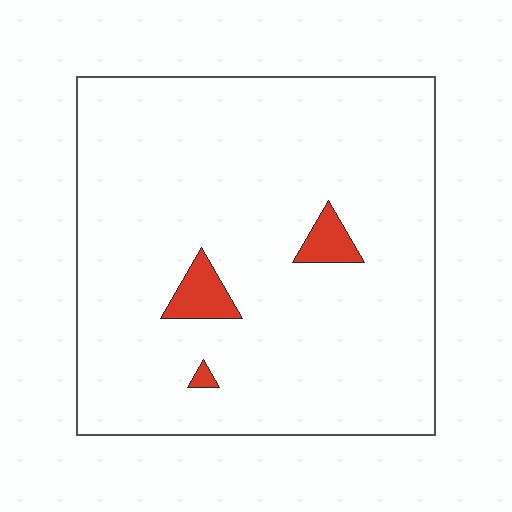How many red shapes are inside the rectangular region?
3.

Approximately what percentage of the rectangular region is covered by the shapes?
Approximately 5%.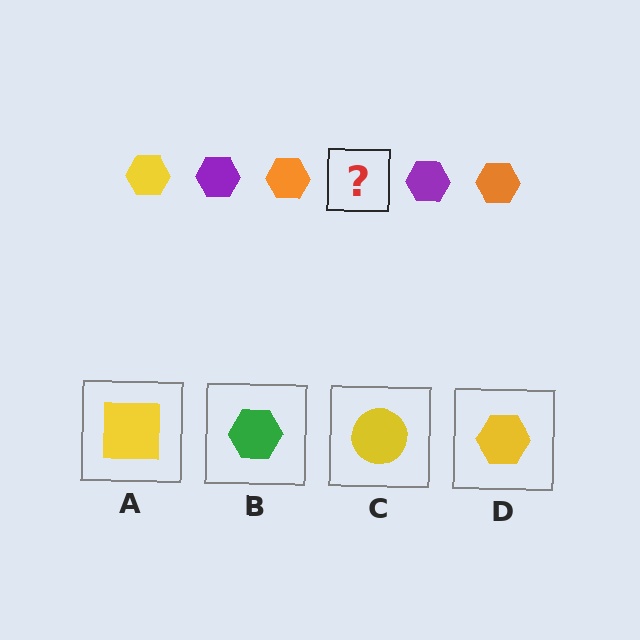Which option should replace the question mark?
Option D.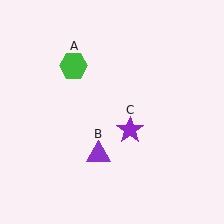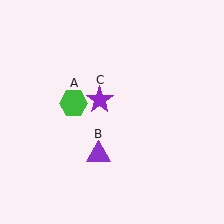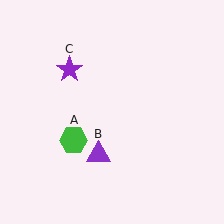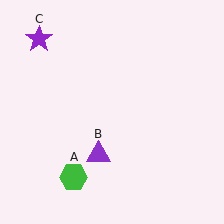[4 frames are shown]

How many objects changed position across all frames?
2 objects changed position: green hexagon (object A), purple star (object C).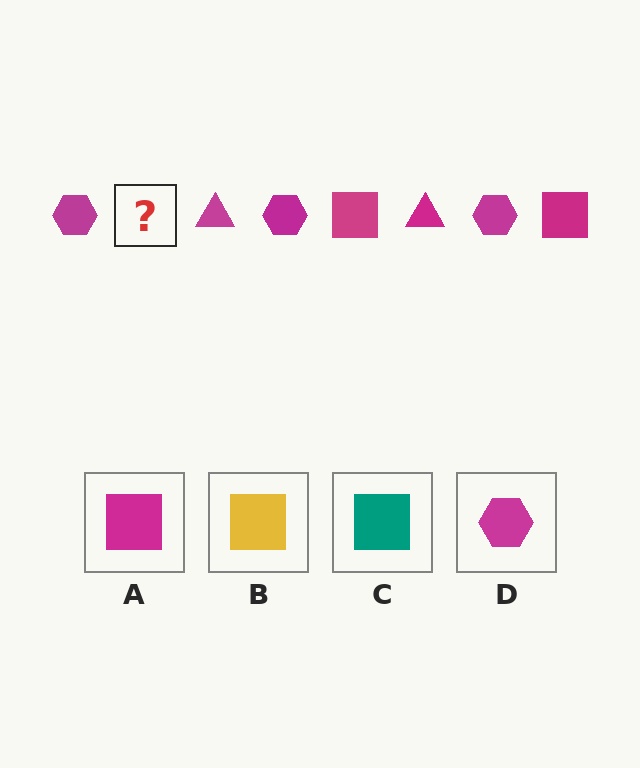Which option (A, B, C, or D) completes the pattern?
A.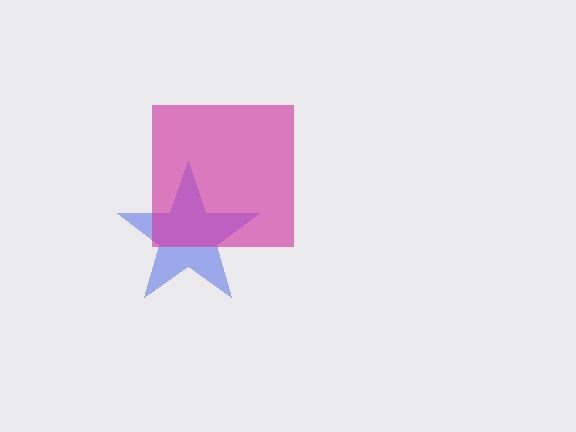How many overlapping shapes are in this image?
There are 2 overlapping shapes in the image.